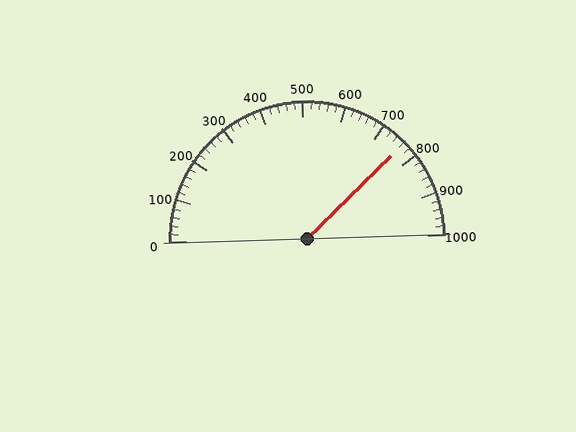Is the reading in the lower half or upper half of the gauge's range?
The reading is in the upper half of the range (0 to 1000).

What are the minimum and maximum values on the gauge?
The gauge ranges from 0 to 1000.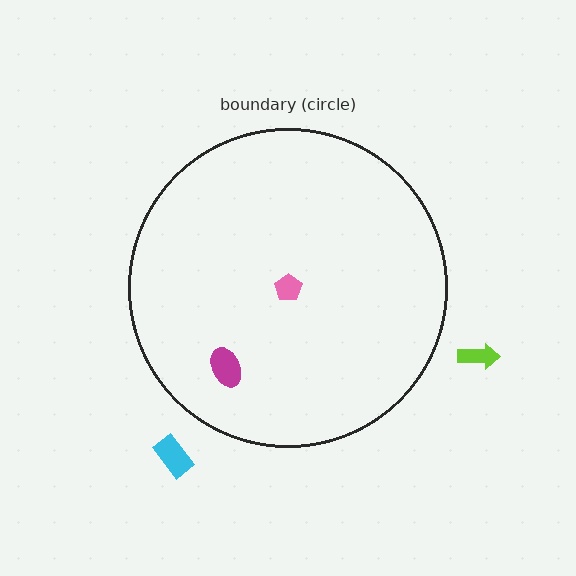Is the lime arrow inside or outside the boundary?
Outside.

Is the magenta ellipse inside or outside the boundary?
Inside.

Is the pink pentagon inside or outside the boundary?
Inside.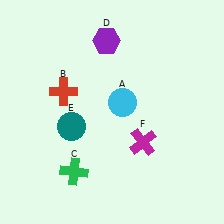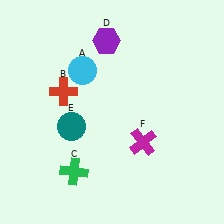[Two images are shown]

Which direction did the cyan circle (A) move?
The cyan circle (A) moved left.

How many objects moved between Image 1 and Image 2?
1 object moved between the two images.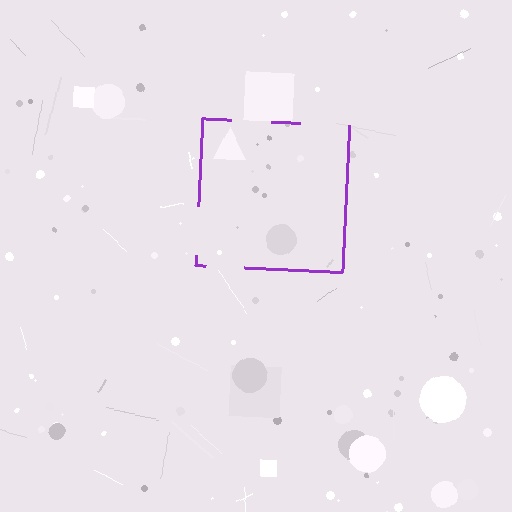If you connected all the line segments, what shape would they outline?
They would outline a square.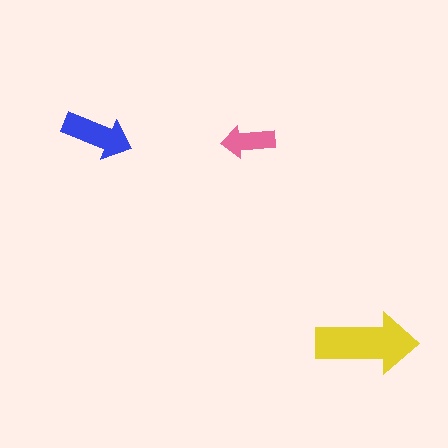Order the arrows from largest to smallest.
the yellow one, the blue one, the pink one.